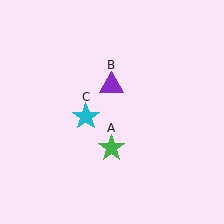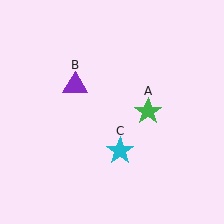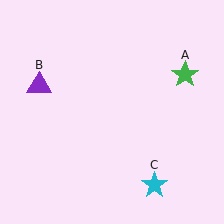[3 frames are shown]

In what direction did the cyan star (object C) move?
The cyan star (object C) moved down and to the right.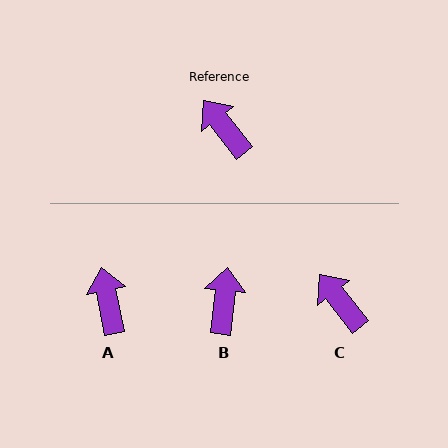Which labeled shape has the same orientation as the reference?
C.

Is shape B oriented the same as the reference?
No, it is off by about 44 degrees.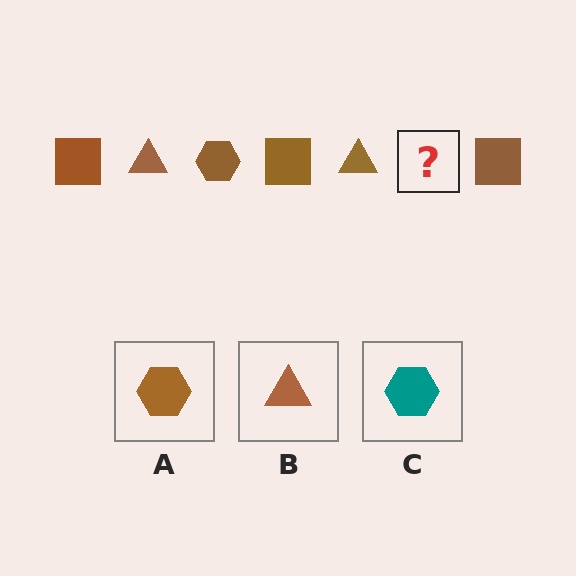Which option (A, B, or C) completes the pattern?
A.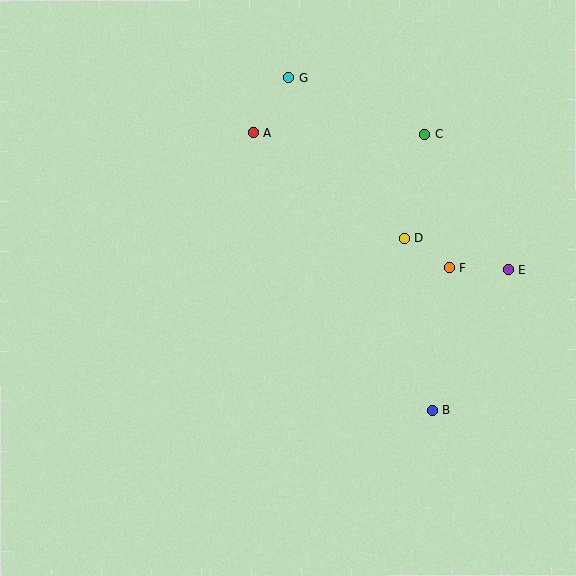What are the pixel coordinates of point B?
Point B is at (432, 410).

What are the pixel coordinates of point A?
Point A is at (254, 133).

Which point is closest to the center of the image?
Point D at (404, 239) is closest to the center.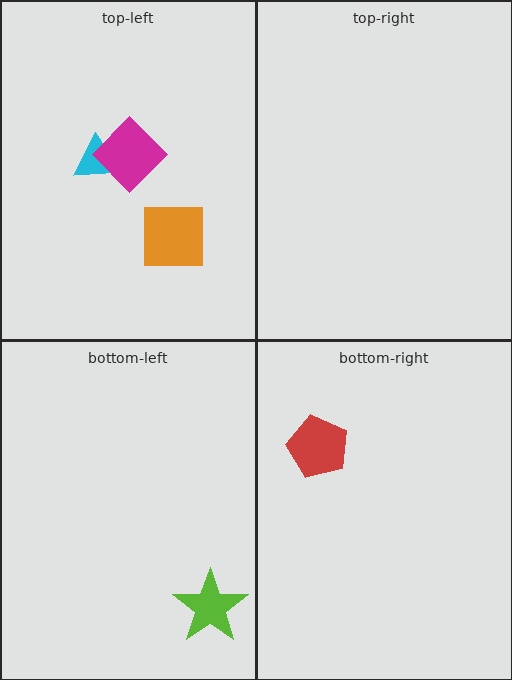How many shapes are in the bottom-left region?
1.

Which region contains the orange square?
The top-left region.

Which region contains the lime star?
The bottom-left region.